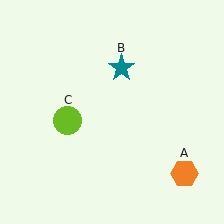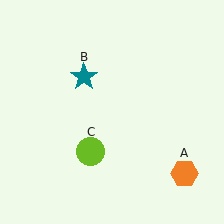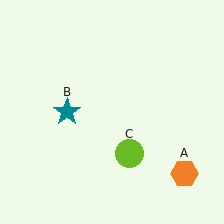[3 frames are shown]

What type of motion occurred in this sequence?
The teal star (object B), lime circle (object C) rotated counterclockwise around the center of the scene.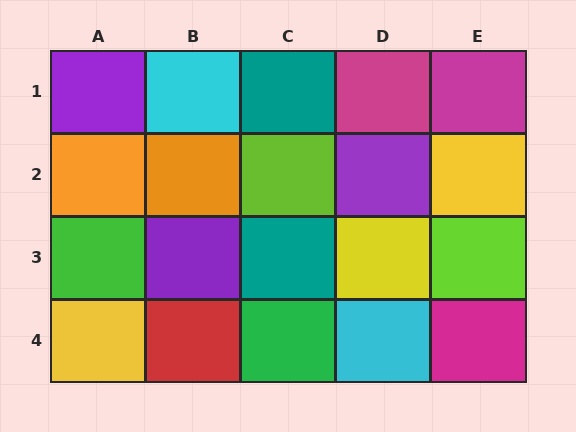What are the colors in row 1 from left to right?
Purple, cyan, teal, magenta, magenta.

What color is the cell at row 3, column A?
Green.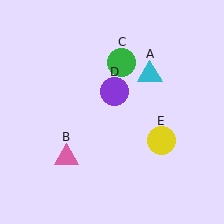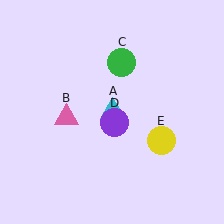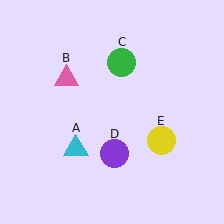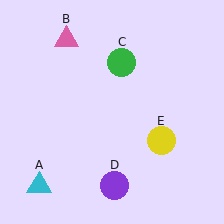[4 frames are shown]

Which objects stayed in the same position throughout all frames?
Green circle (object C) and yellow circle (object E) remained stationary.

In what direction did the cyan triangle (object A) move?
The cyan triangle (object A) moved down and to the left.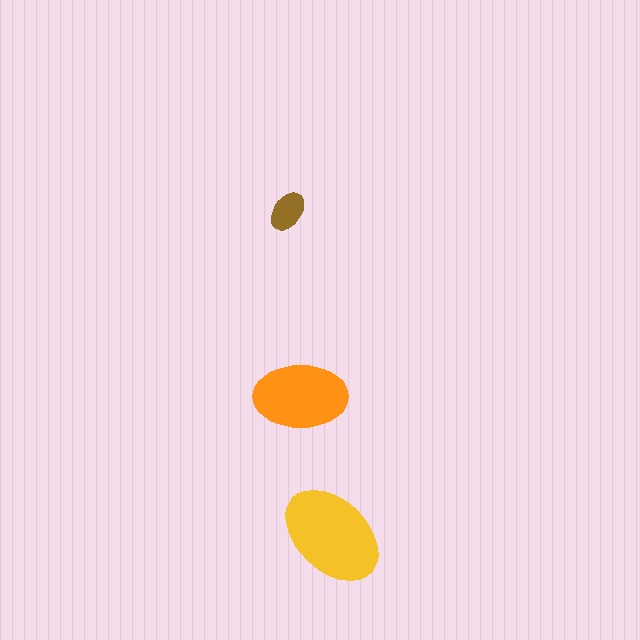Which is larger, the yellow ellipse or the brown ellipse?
The yellow one.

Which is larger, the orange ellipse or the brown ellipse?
The orange one.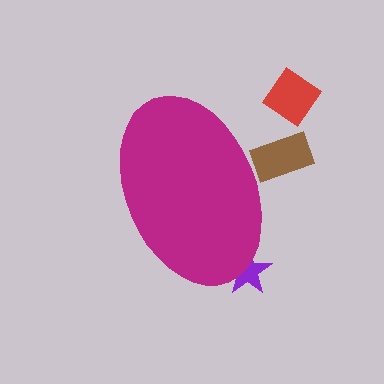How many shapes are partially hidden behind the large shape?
2 shapes are partially hidden.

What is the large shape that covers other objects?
A magenta ellipse.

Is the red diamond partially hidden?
No, the red diamond is fully visible.